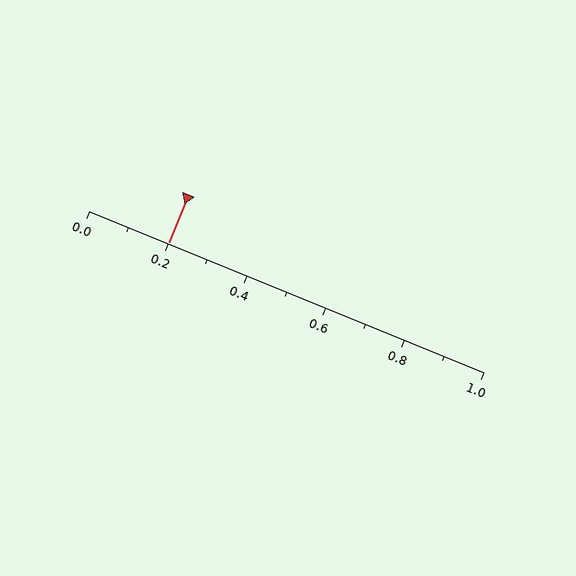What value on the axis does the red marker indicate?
The marker indicates approximately 0.2.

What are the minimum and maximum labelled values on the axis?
The axis runs from 0.0 to 1.0.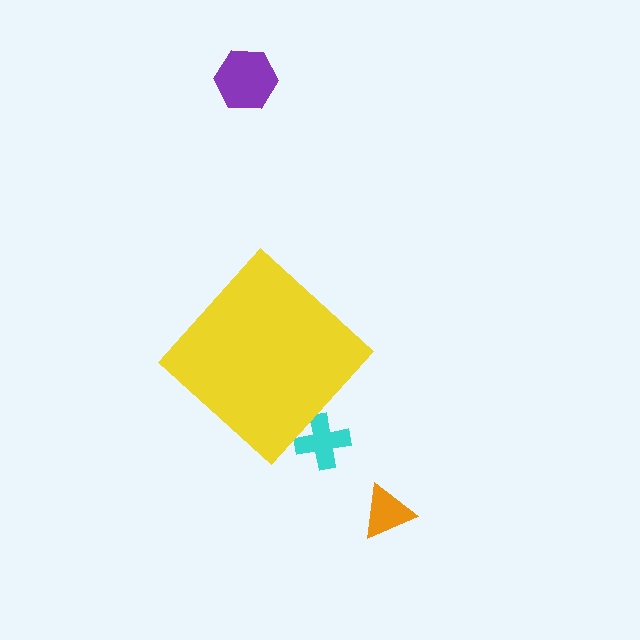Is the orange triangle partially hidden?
No, the orange triangle is fully visible.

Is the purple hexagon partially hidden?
No, the purple hexagon is fully visible.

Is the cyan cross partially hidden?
Yes, the cyan cross is partially hidden behind the yellow diamond.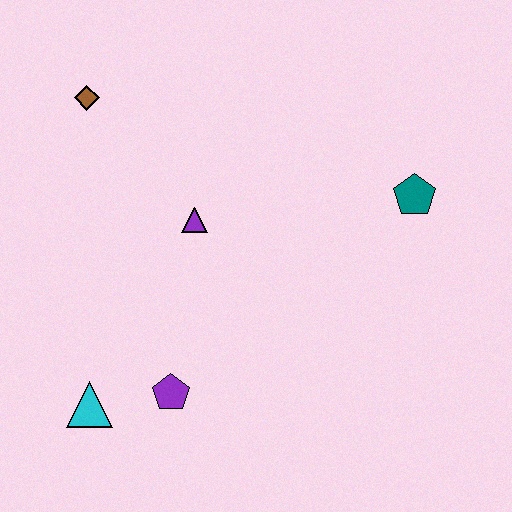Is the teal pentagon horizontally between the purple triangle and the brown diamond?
No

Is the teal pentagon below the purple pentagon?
No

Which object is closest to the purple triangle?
The brown diamond is closest to the purple triangle.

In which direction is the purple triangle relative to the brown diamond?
The purple triangle is below the brown diamond.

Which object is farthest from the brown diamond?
The teal pentagon is farthest from the brown diamond.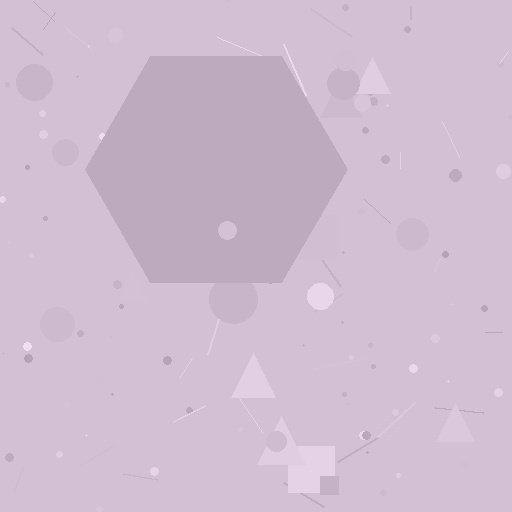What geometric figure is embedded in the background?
A hexagon is embedded in the background.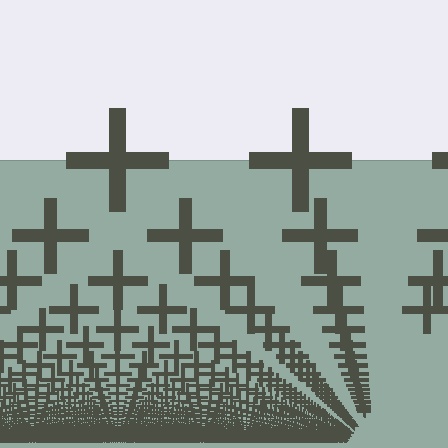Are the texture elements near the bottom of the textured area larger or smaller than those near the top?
Smaller. The gradient is inverted — elements near the bottom are smaller and denser.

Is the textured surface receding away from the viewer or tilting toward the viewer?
The surface appears to tilt toward the viewer. Texture elements get larger and sparser toward the top.